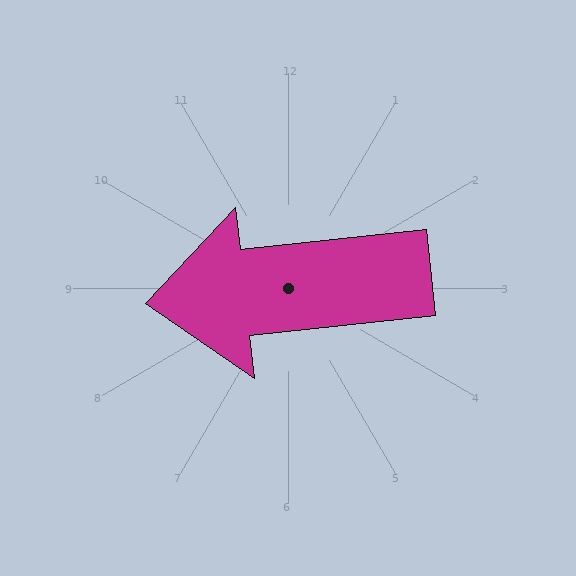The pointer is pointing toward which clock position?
Roughly 9 o'clock.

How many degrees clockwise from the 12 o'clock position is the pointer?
Approximately 264 degrees.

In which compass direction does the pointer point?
West.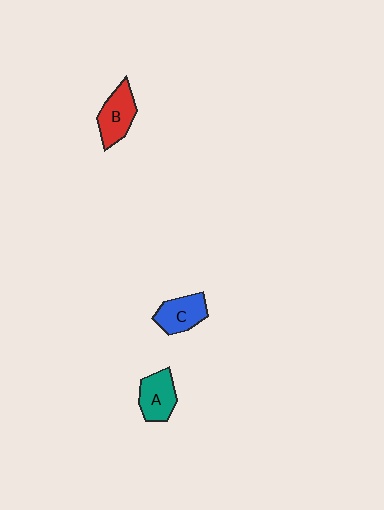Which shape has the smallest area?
Shape C (blue).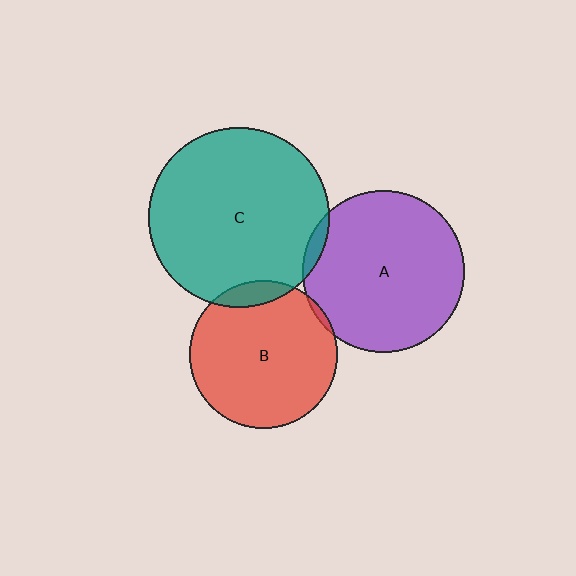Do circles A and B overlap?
Yes.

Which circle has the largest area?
Circle C (teal).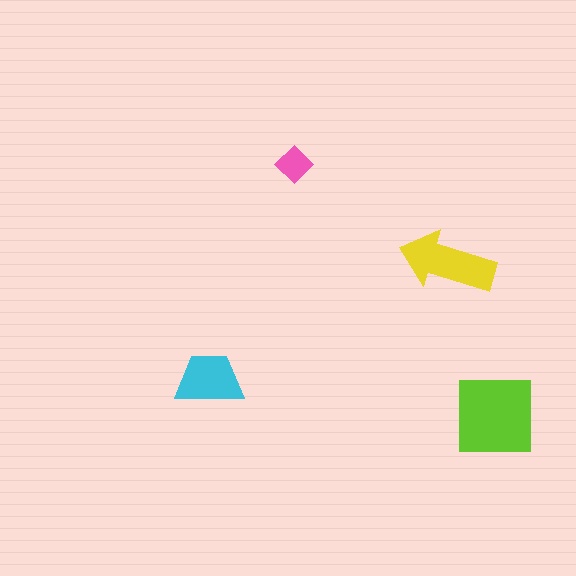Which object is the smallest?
The pink diamond.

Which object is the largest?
The lime square.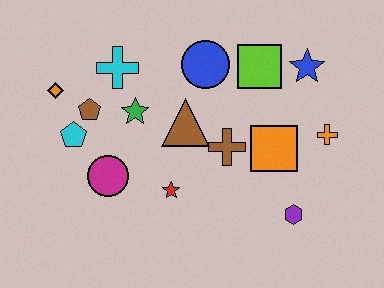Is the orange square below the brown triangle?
Yes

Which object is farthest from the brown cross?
The orange diamond is farthest from the brown cross.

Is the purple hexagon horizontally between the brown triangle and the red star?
No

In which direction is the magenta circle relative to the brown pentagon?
The magenta circle is below the brown pentagon.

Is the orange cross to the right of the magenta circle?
Yes